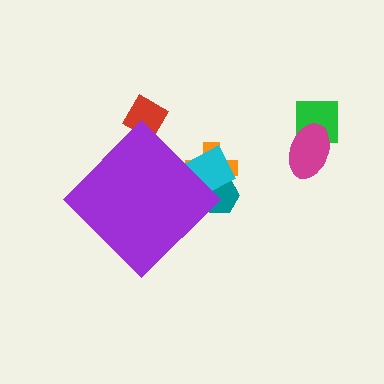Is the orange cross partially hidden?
Yes, the orange cross is partially hidden behind the purple diamond.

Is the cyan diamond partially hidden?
Yes, the cyan diamond is partially hidden behind the purple diamond.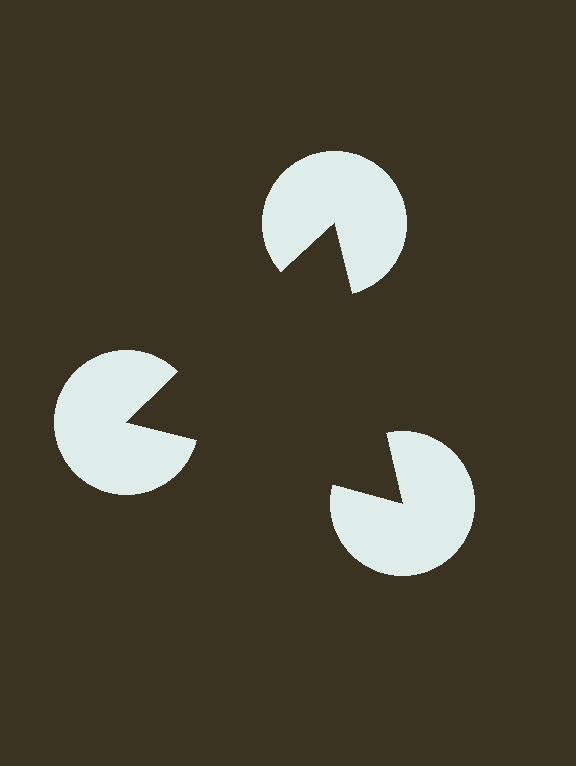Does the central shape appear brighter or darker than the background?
It typically appears slightly darker than the background, even though no actual brightness change is drawn.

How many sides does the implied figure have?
3 sides.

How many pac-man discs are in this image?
There are 3 — one at each vertex of the illusory triangle.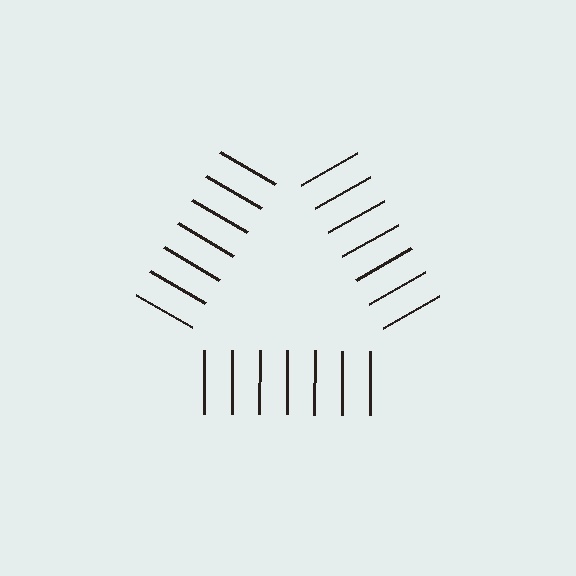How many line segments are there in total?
21 — 7 along each of the 3 edges.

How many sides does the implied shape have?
3 sides — the line-ends trace a triangle.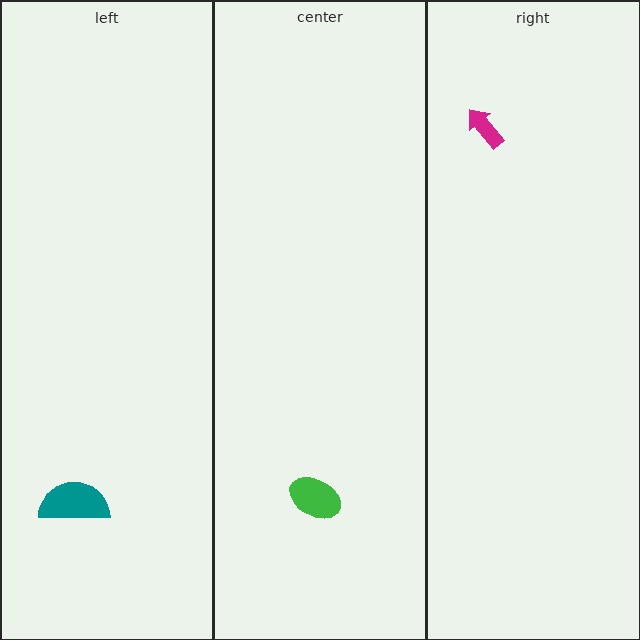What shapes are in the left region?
The teal semicircle.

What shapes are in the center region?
The green ellipse.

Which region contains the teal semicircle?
The left region.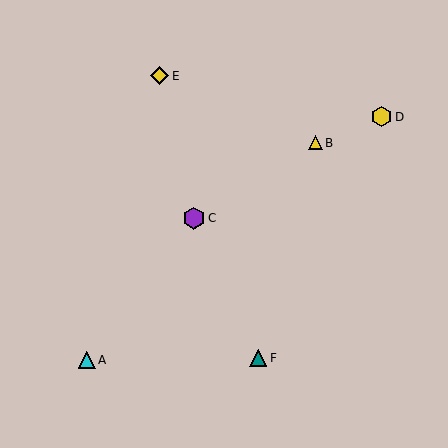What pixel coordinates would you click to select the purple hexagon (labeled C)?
Click at (194, 218) to select the purple hexagon C.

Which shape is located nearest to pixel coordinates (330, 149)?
The yellow triangle (labeled B) at (315, 143) is nearest to that location.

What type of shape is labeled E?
Shape E is a yellow diamond.